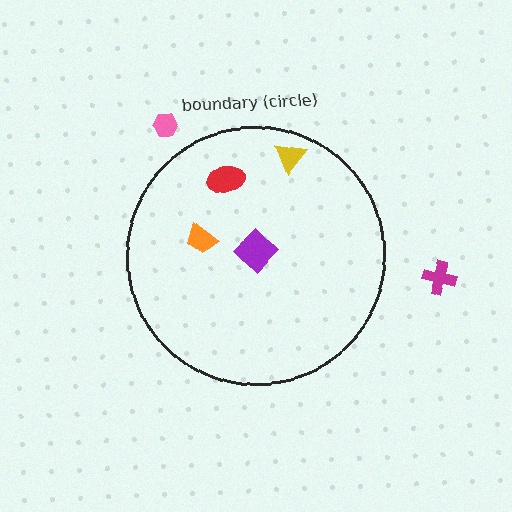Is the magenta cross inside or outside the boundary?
Outside.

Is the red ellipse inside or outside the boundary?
Inside.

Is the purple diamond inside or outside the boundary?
Inside.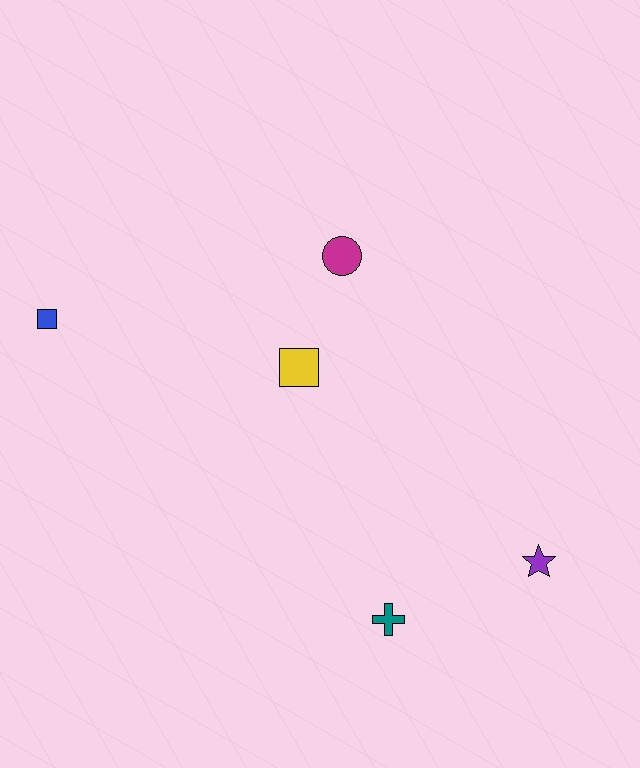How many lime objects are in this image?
There are no lime objects.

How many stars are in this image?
There is 1 star.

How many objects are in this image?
There are 5 objects.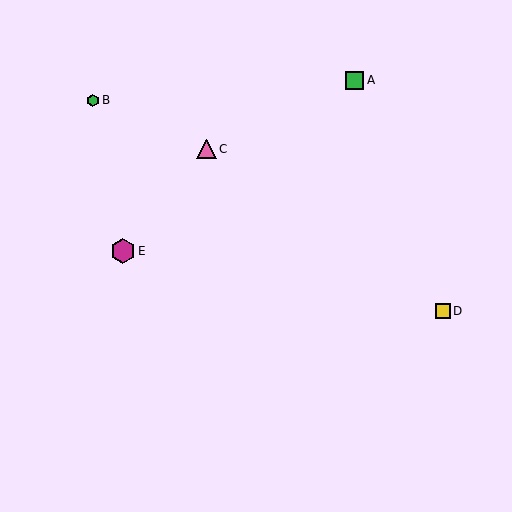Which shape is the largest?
The magenta hexagon (labeled E) is the largest.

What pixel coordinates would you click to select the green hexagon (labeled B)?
Click at (93, 100) to select the green hexagon B.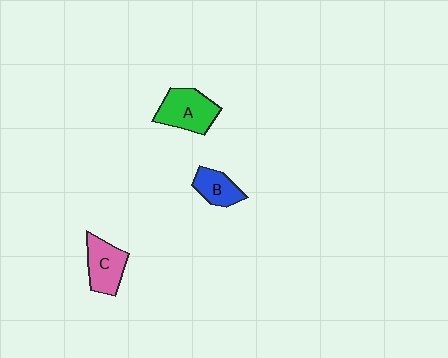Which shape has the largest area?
Shape A (green).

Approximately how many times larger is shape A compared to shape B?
Approximately 1.5 times.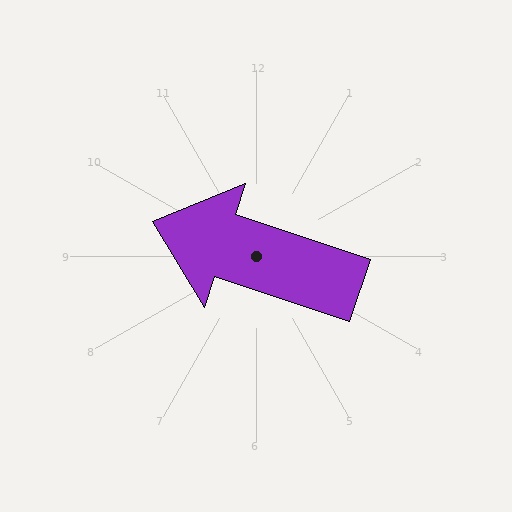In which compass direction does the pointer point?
West.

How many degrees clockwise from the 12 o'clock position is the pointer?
Approximately 289 degrees.